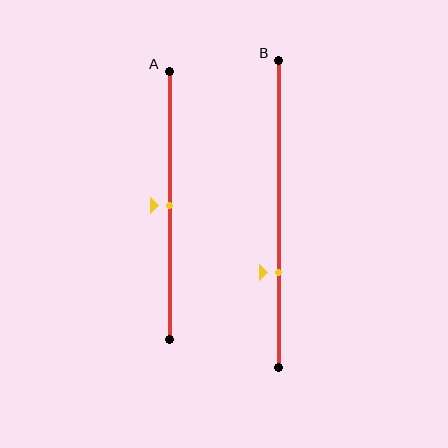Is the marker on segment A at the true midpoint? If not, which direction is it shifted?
Yes, the marker on segment A is at the true midpoint.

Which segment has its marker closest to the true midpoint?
Segment A has its marker closest to the true midpoint.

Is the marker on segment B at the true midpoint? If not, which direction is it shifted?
No, the marker on segment B is shifted downward by about 19% of the segment length.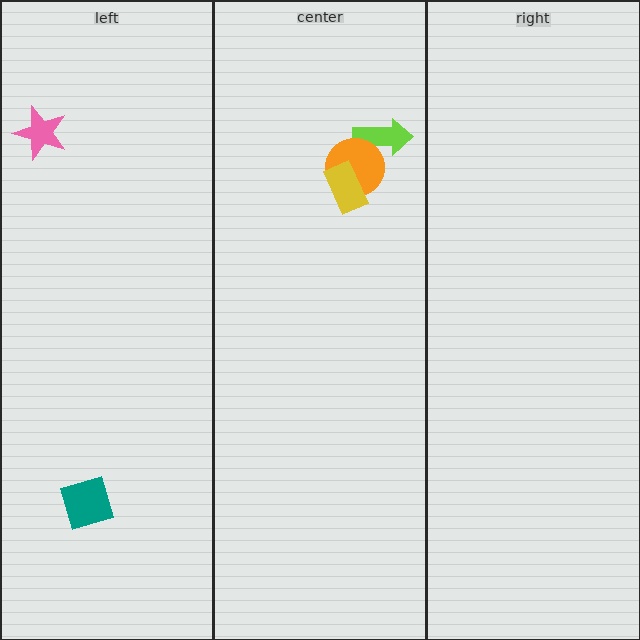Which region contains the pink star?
The left region.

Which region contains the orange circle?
The center region.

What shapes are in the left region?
The teal diamond, the pink star.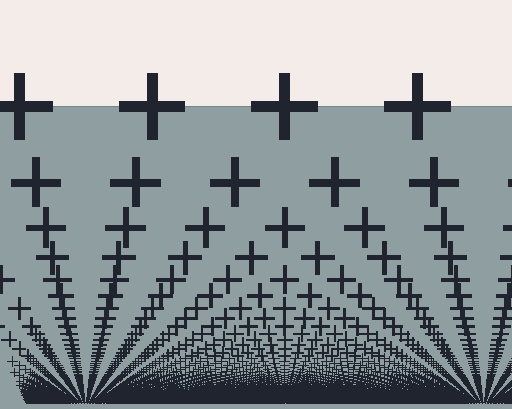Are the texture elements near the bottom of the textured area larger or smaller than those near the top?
Smaller. The gradient is inverted — elements near the bottom are smaller and denser.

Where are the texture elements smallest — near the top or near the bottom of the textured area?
Near the bottom.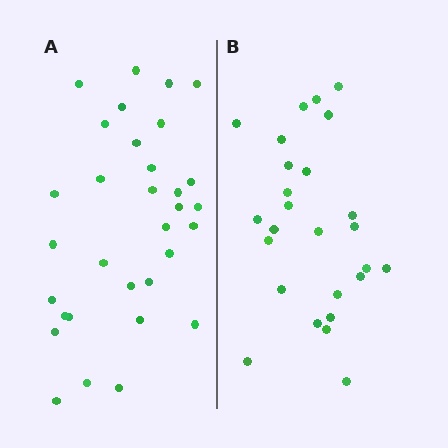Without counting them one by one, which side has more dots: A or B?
Region A (the left region) has more dots.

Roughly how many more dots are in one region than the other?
Region A has about 6 more dots than region B.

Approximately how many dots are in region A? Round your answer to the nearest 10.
About 30 dots. (The exact count is 32, which rounds to 30.)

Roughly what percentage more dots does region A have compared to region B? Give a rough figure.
About 25% more.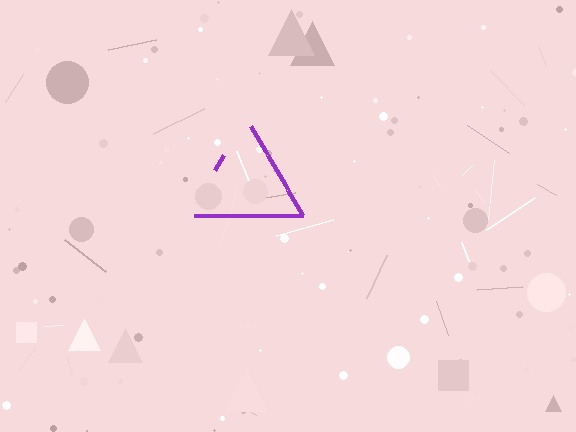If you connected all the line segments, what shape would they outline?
They would outline a triangle.